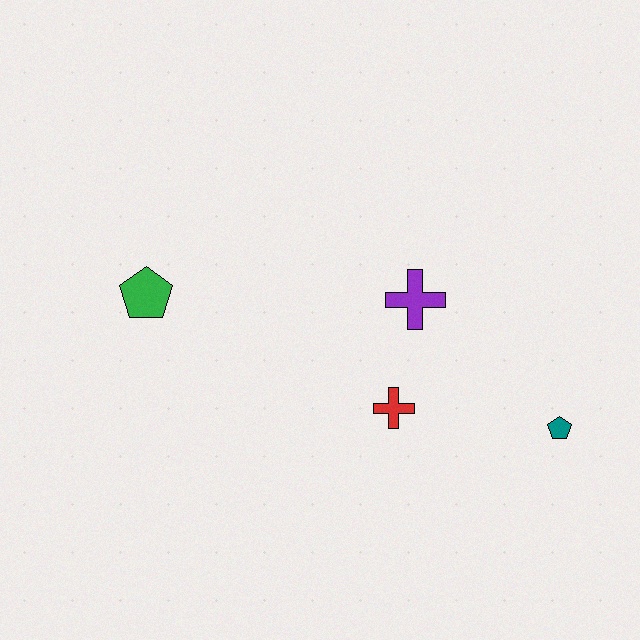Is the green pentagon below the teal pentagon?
No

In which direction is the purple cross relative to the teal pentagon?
The purple cross is to the left of the teal pentagon.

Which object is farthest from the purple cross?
The green pentagon is farthest from the purple cross.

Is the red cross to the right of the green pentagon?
Yes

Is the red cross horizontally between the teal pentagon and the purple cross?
No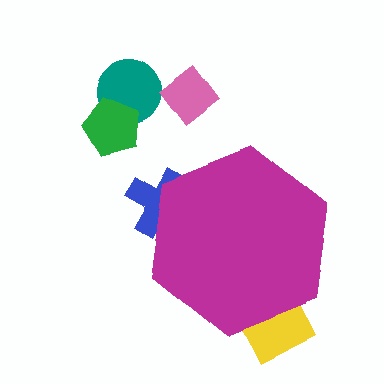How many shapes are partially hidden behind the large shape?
2 shapes are partially hidden.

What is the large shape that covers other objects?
A magenta hexagon.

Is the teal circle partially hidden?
No, the teal circle is fully visible.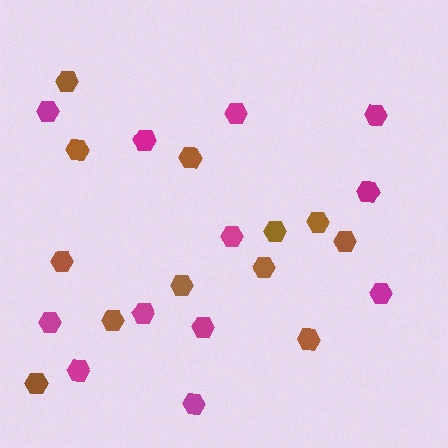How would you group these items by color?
There are 2 groups: one group of brown hexagons (12) and one group of magenta hexagons (12).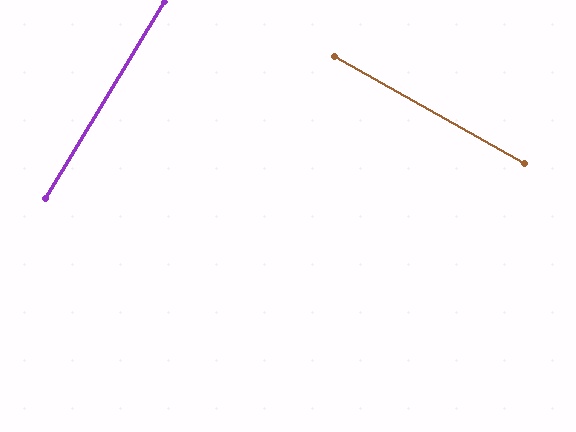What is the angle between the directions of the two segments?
Approximately 88 degrees.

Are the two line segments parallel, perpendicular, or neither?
Perpendicular — they meet at approximately 88°.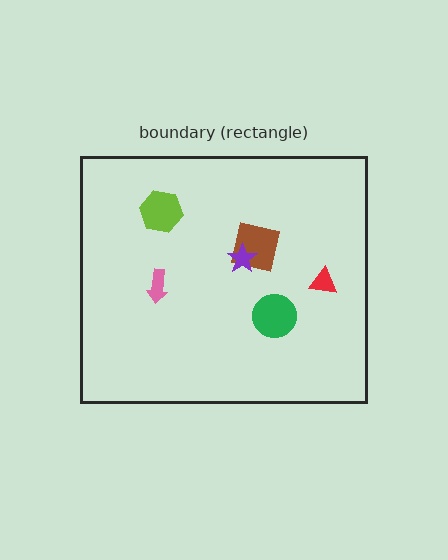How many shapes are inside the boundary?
6 inside, 0 outside.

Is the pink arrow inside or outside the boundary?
Inside.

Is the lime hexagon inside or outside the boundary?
Inside.